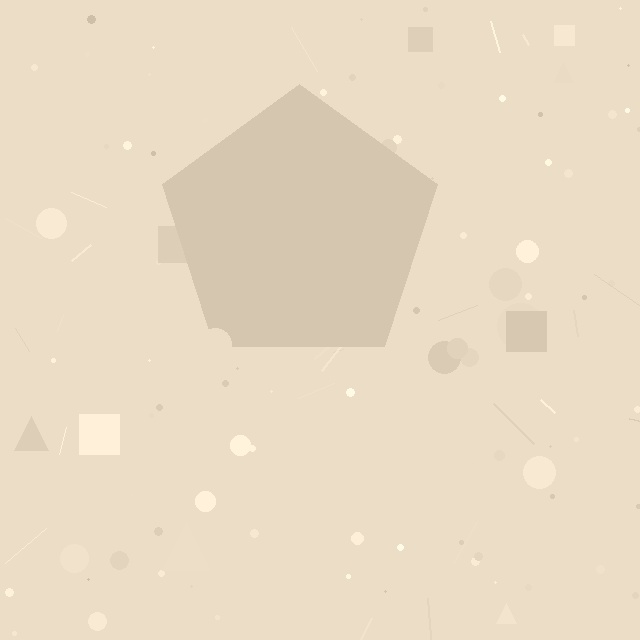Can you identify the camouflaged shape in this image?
The camouflaged shape is a pentagon.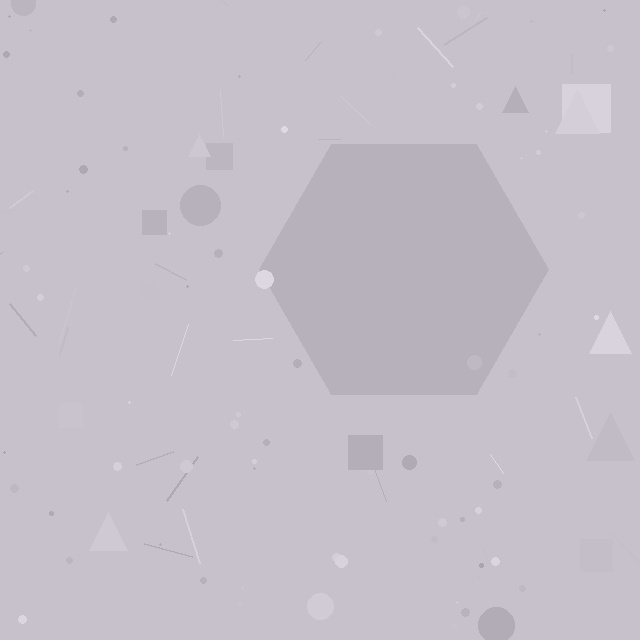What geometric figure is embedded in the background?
A hexagon is embedded in the background.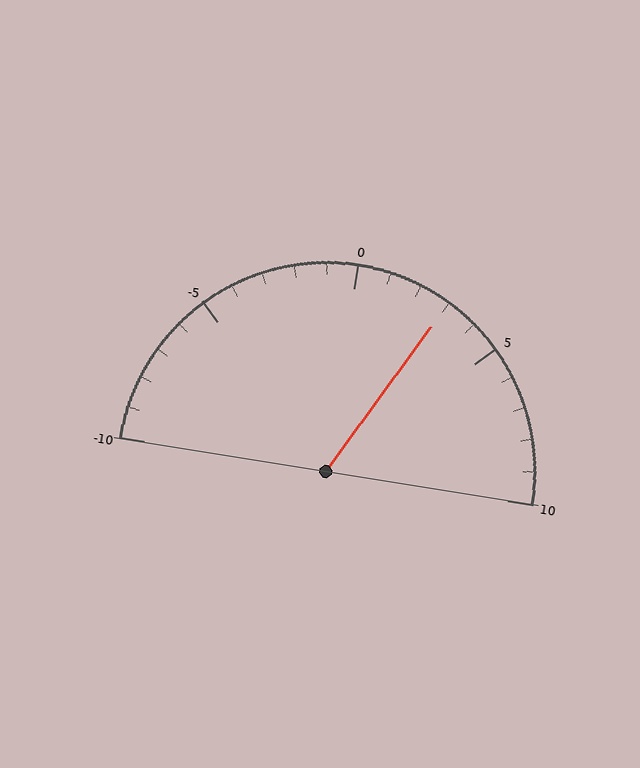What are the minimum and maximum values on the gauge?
The gauge ranges from -10 to 10.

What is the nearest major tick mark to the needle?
The nearest major tick mark is 5.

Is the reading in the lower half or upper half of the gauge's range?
The reading is in the upper half of the range (-10 to 10).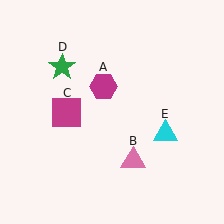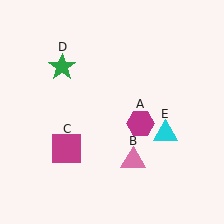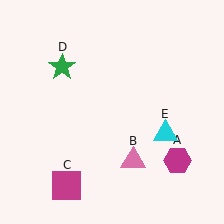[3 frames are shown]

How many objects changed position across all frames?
2 objects changed position: magenta hexagon (object A), magenta square (object C).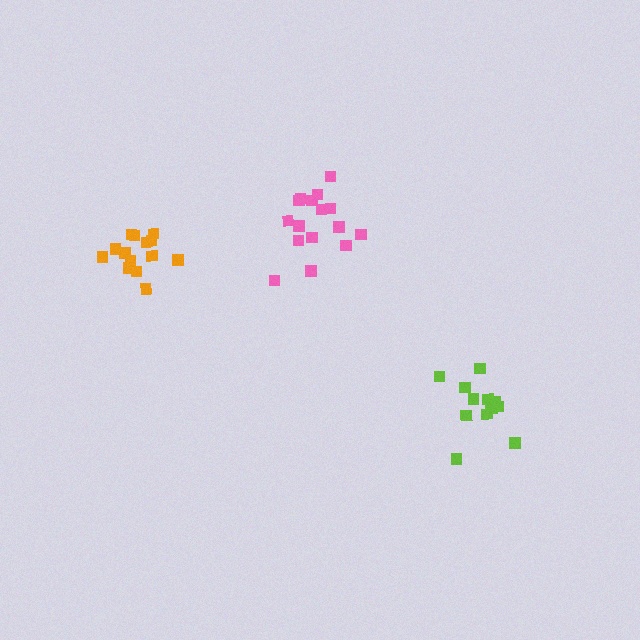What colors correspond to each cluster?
The clusters are colored: orange, lime, pink.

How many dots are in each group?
Group 1: 14 dots, Group 2: 13 dots, Group 3: 16 dots (43 total).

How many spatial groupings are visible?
There are 3 spatial groupings.